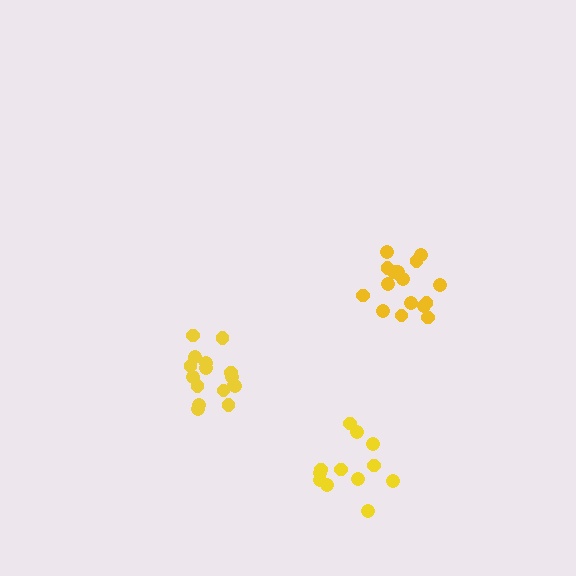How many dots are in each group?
Group 1: 17 dots, Group 2: 12 dots, Group 3: 16 dots (45 total).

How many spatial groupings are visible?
There are 3 spatial groupings.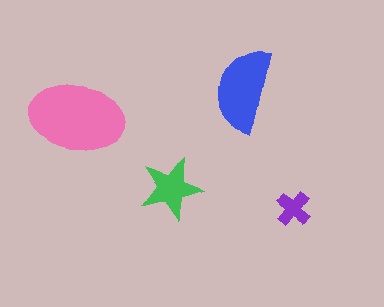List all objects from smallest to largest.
The purple cross, the green star, the blue semicircle, the pink ellipse.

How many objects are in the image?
There are 4 objects in the image.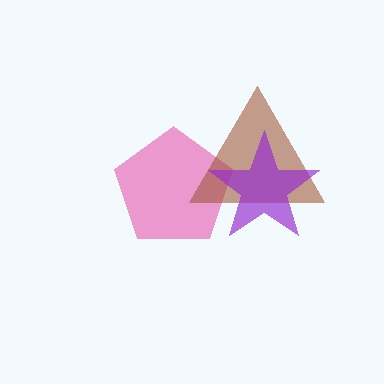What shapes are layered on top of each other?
The layered shapes are: a pink pentagon, a brown triangle, a purple star.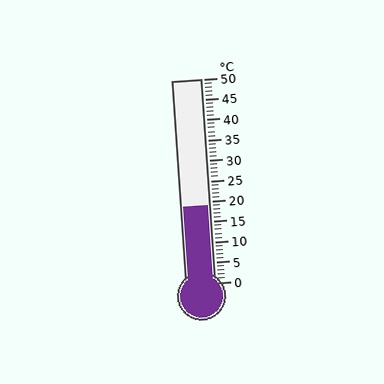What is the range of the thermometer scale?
The thermometer scale ranges from 0°C to 50°C.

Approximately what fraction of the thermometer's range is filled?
The thermometer is filled to approximately 40% of its range.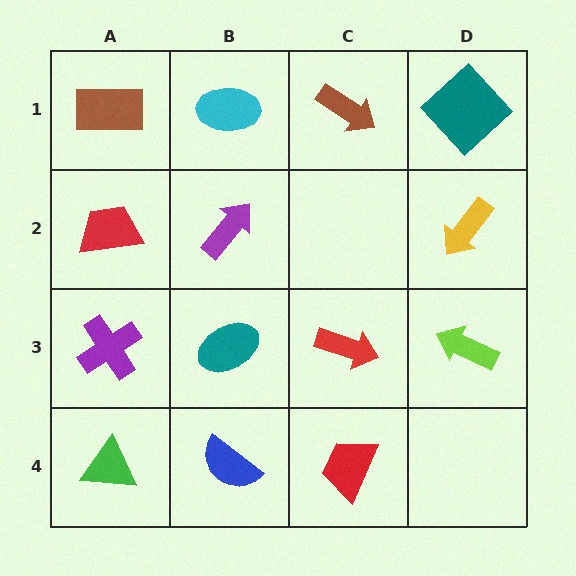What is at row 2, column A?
A red trapezoid.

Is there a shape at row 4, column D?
No, that cell is empty.